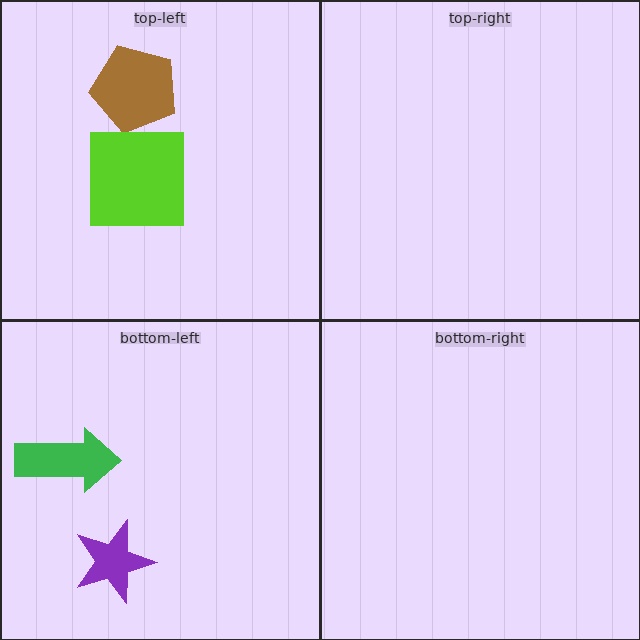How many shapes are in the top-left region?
2.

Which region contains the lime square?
The top-left region.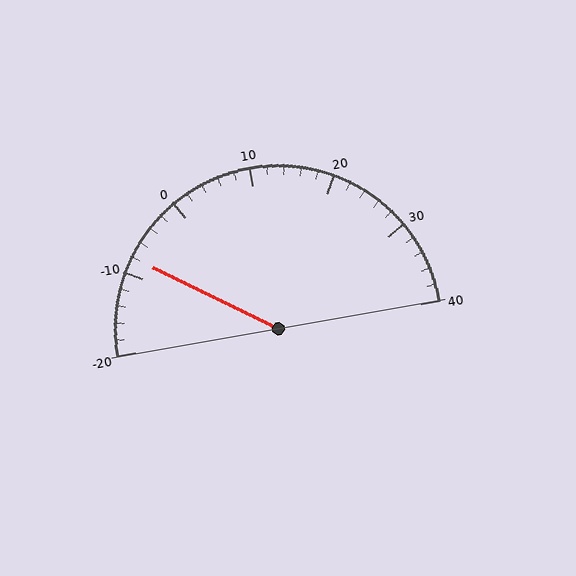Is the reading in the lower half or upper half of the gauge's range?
The reading is in the lower half of the range (-20 to 40).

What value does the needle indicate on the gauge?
The needle indicates approximately -8.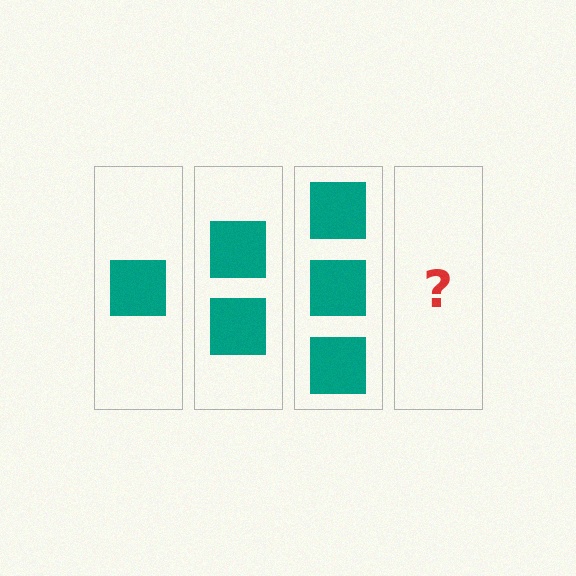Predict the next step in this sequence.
The next step is 4 squares.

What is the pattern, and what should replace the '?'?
The pattern is that each step adds one more square. The '?' should be 4 squares.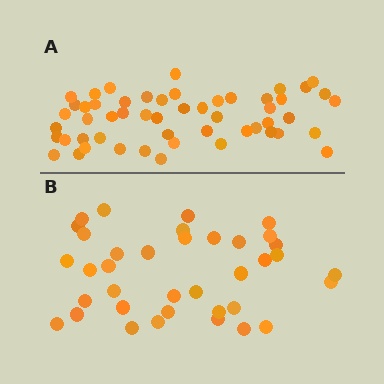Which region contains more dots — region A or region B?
Region A (the top region) has more dots.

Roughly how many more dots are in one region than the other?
Region A has approximately 15 more dots than region B.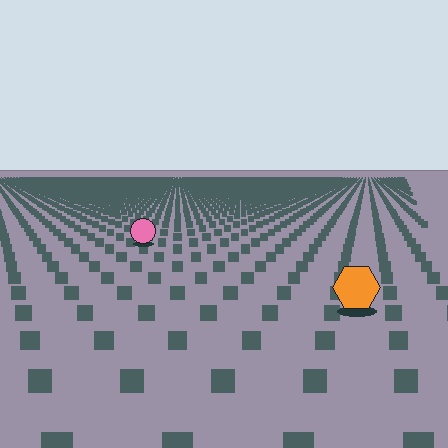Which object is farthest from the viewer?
The pink circle is farthest from the viewer. It appears smaller and the ground texture around it is denser.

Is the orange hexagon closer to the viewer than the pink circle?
Yes. The orange hexagon is closer — you can tell from the texture gradient: the ground texture is coarser near it.